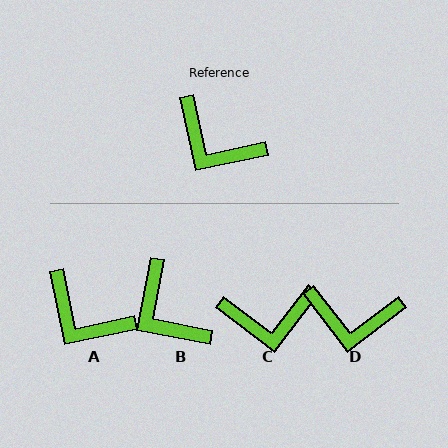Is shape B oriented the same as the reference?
No, it is off by about 23 degrees.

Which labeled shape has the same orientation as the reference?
A.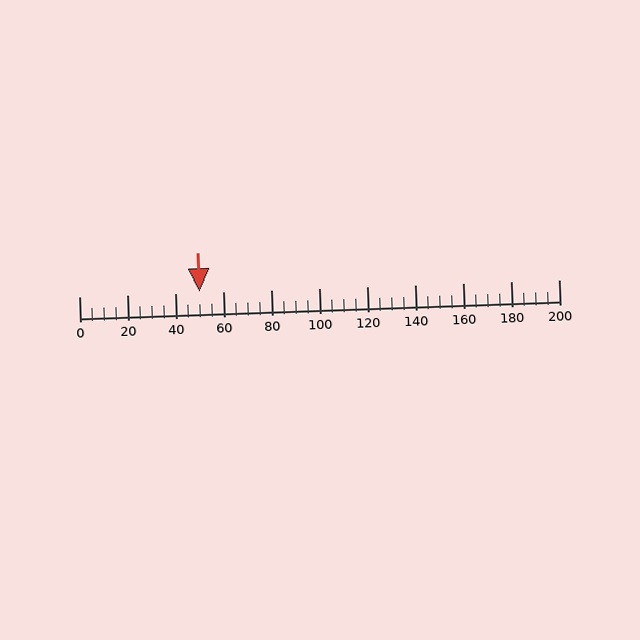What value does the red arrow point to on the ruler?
The red arrow points to approximately 50.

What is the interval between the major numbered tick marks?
The major tick marks are spaced 20 units apart.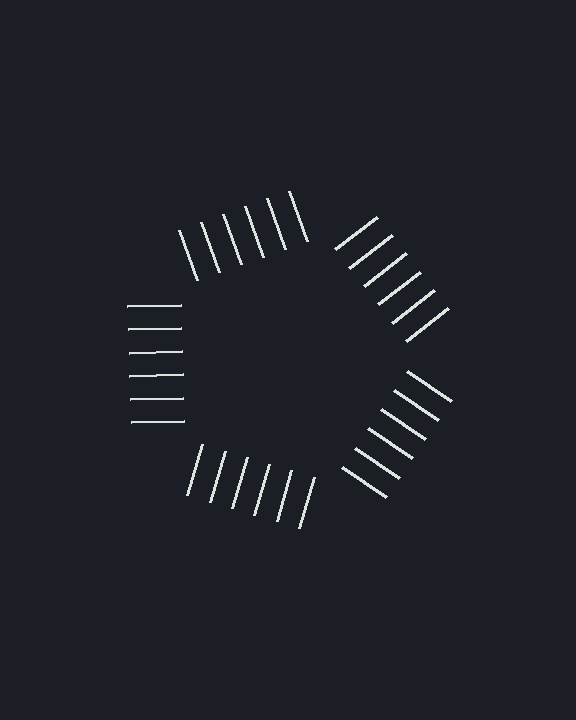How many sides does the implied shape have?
5 sides — the line-ends trace a pentagon.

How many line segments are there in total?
30 — 6 along each of the 5 edges.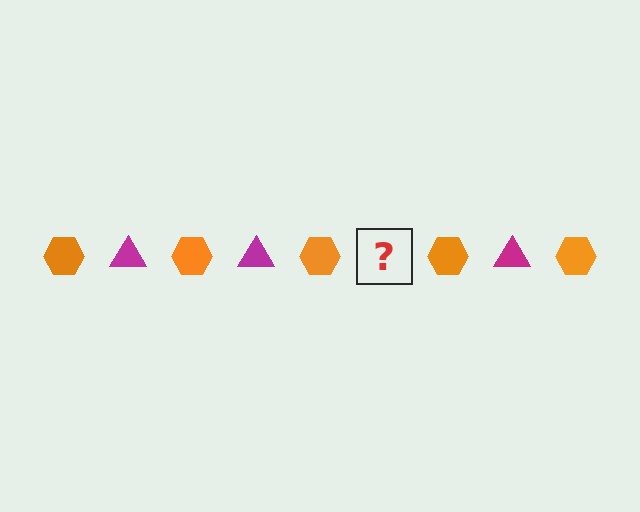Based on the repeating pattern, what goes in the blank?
The blank should be a magenta triangle.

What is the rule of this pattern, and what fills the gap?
The rule is that the pattern alternates between orange hexagon and magenta triangle. The gap should be filled with a magenta triangle.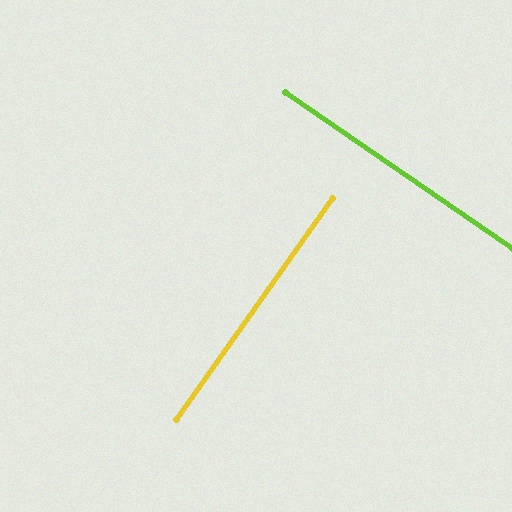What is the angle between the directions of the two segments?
Approximately 90 degrees.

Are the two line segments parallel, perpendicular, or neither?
Perpendicular — they meet at approximately 90°.